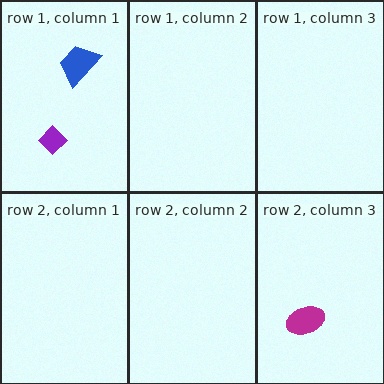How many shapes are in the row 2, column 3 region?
1.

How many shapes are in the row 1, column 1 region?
2.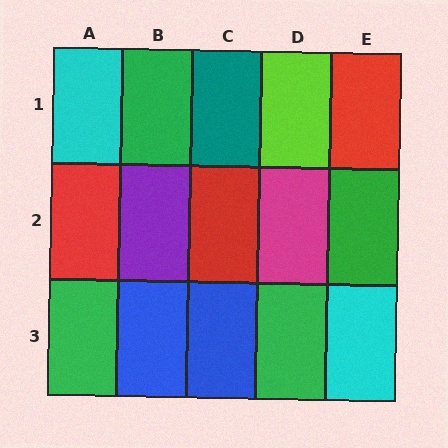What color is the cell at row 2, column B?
Purple.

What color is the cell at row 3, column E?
Cyan.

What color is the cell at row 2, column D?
Magenta.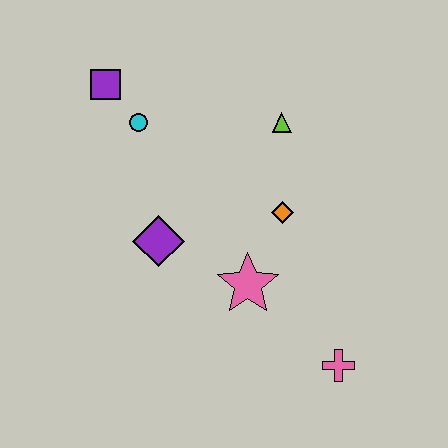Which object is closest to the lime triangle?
The orange diamond is closest to the lime triangle.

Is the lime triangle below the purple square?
Yes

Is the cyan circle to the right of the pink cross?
No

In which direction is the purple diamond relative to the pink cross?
The purple diamond is to the left of the pink cross.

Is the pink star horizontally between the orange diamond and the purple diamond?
Yes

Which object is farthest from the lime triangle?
The pink cross is farthest from the lime triangle.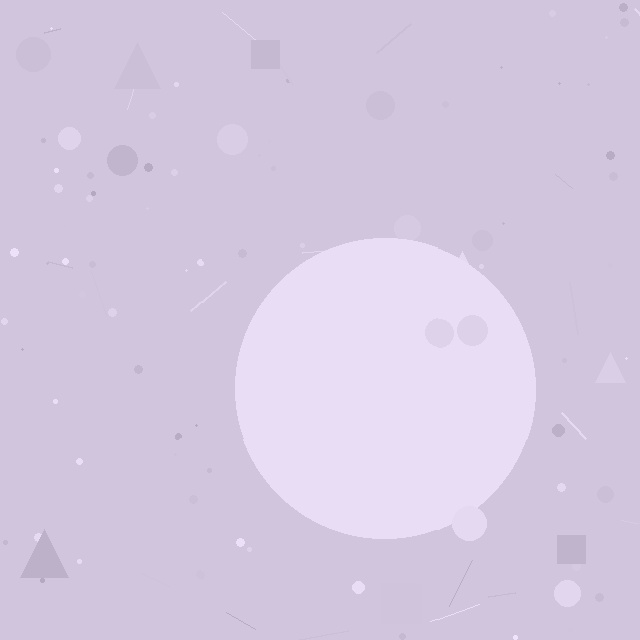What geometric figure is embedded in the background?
A circle is embedded in the background.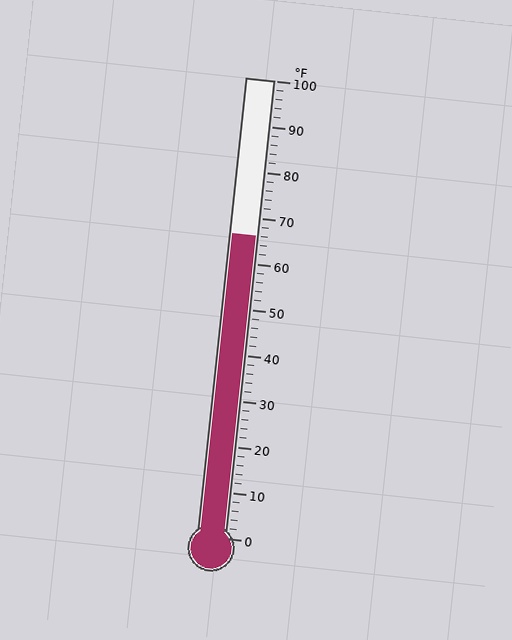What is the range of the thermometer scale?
The thermometer scale ranges from 0°F to 100°F.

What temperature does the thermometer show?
The thermometer shows approximately 66°F.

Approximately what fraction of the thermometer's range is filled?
The thermometer is filled to approximately 65% of its range.